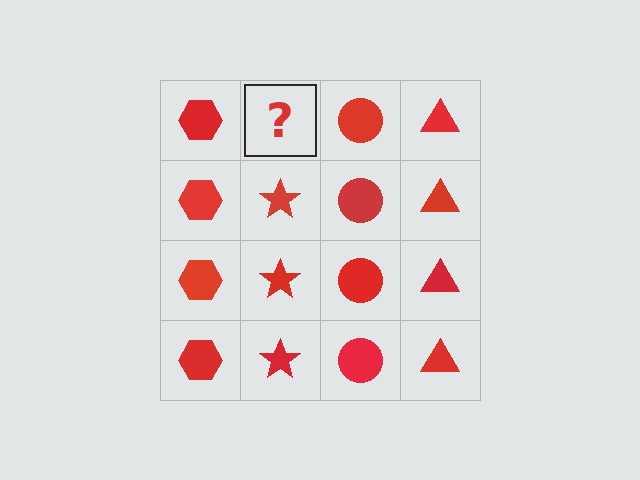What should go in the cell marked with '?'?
The missing cell should contain a red star.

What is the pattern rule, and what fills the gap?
The rule is that each column has a consistent shape. The gap should be filled with a red star.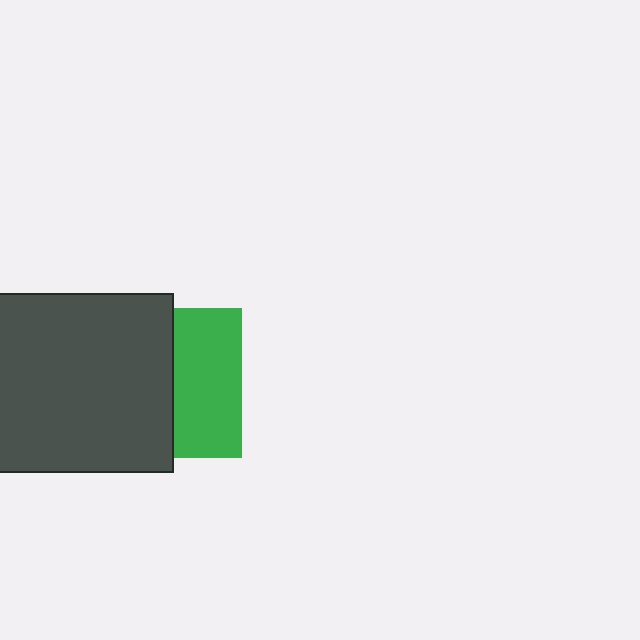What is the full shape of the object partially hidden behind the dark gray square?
The partially hidden object is a green square.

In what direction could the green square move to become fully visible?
The green square could move right. That would shift it out from behind the dark gray square entirely.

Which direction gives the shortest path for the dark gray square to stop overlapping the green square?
Moving left gives the shortest separation.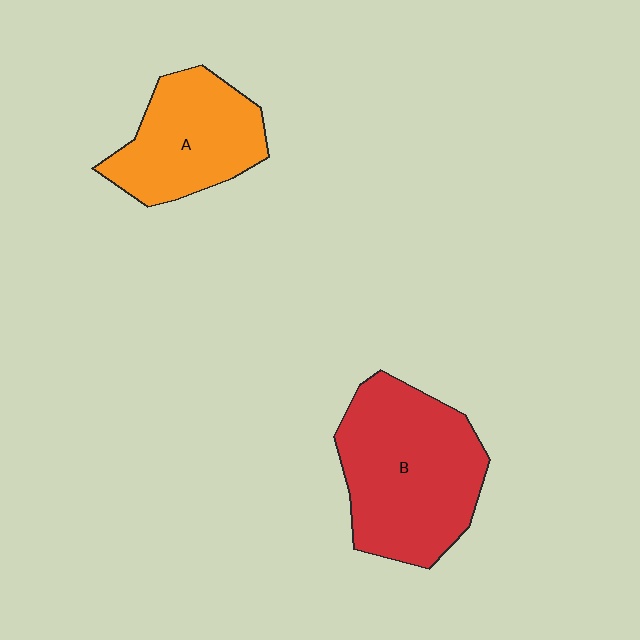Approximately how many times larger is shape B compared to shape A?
Approximately 1.5 times.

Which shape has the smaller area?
Shape A (orange).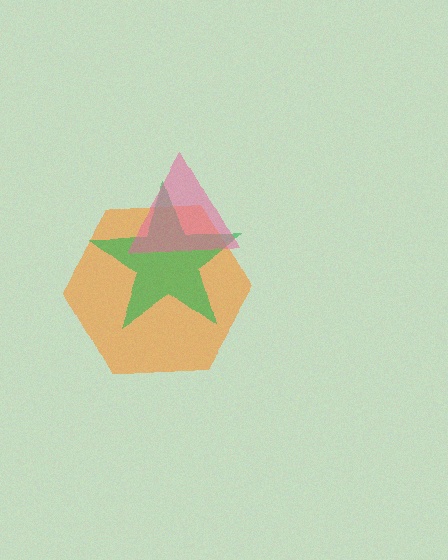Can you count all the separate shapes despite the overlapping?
Yes, there are 3 separate shapes.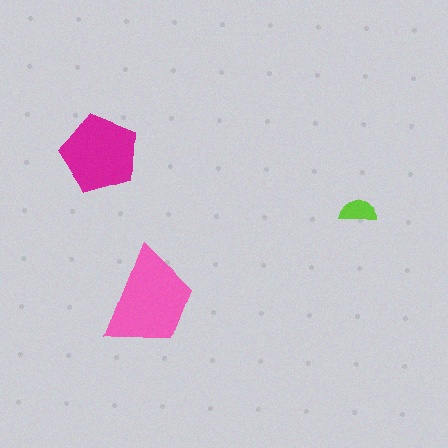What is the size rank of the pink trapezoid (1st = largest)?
1st.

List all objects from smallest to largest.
The lime semicircle, the magenta pentagon, the pink trapezoid.